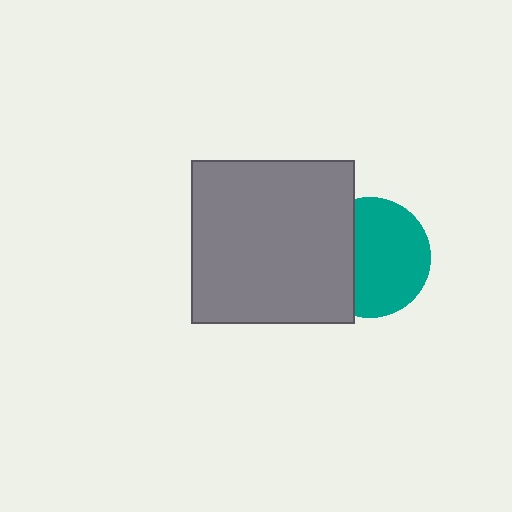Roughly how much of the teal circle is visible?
Most of it is visible (roughly 65%).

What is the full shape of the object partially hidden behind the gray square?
The partially hidden object is a teal circle.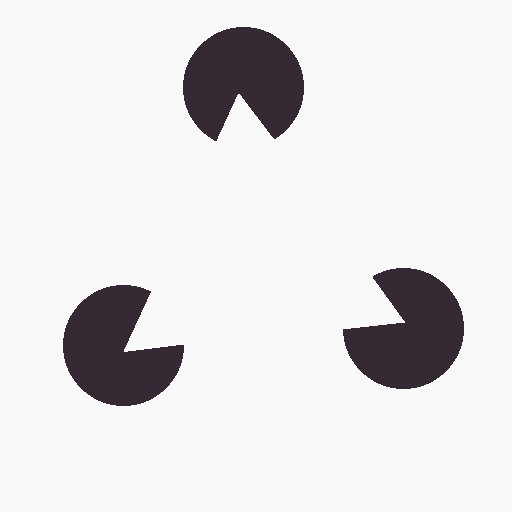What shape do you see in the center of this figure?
An illusory triangle — its edges are inferred from the aligned wedge cuts in the pac-man discs, not physically drawn.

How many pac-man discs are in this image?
There are 3 — one at each vertex of the illusory triangle.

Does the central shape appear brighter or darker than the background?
It typically appears slightly brighter than the background, even though no actual brightness change is drawn.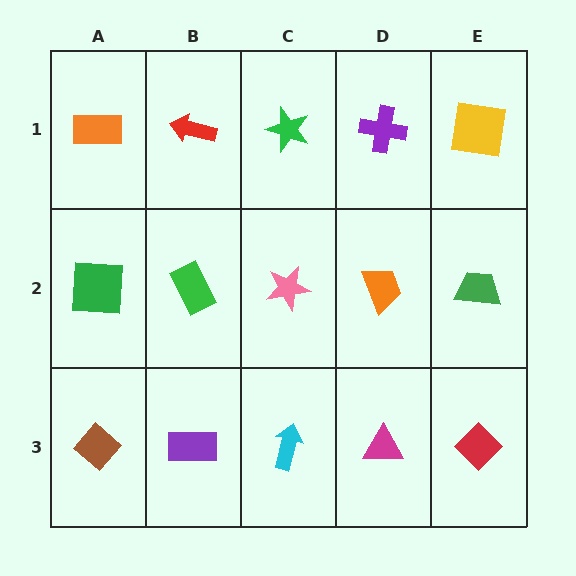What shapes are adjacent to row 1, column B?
A green rectangle (row 2, column B), an orange rectangle (row 1, column A), a green star (row 1, column C).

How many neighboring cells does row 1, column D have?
3.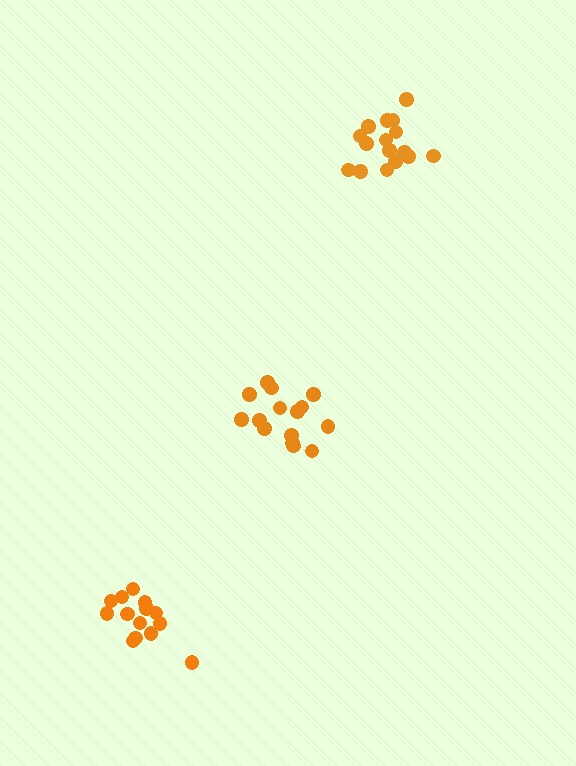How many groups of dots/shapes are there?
There are 3 groups.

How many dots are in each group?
Group 1: 14 dots, Group 2: 15 dots, Group 3: 16 dots (45 total).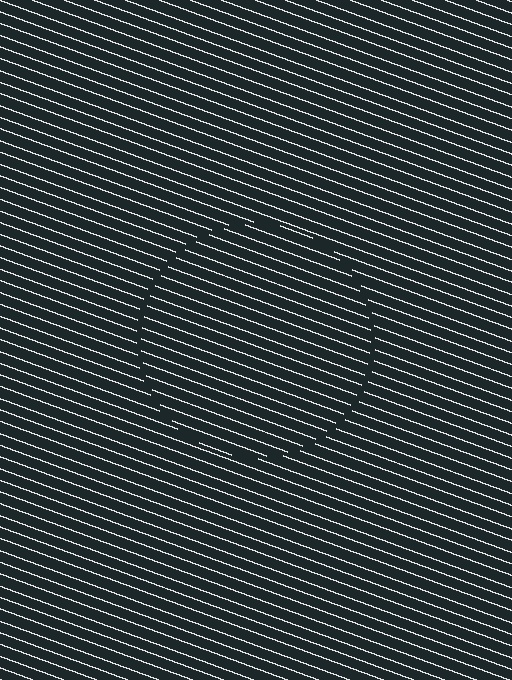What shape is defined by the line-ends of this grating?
An illusory circle. The interior of the shape contains the same grating, shifted by half a period — the contour is defined by the phase discontinuity where line-ends from the inner and outer gratings abut.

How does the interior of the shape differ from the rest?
The interior of the shape contains the same grating, shifted by half a period — the contour is defined by the phase discontinuity where line-ends from the inner and outer gratings abut.